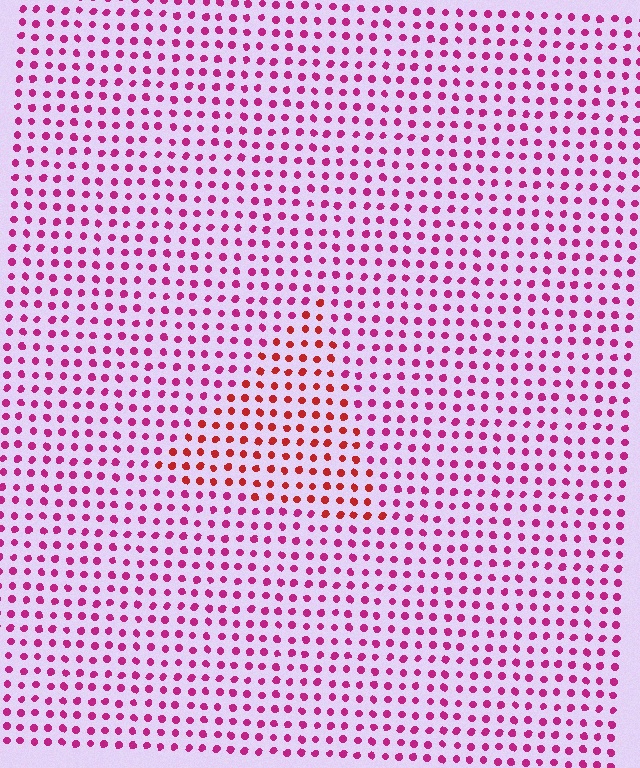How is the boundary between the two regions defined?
The boundary is defined purely by a slight shift in hue (about 36 degrees). Spacing, size, and orientation are identical on both sides.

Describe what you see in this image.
The image is filled with small magenta elements in a uniform arrangement. A triangle-shaped region is visible where the elements are tinted to a slightly different hue, forming a subtle color boundary.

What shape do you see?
I see a triangle.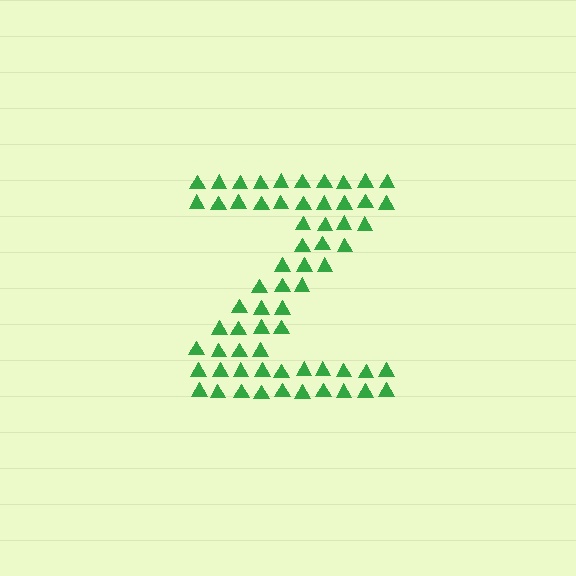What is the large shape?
The large shape is the letter Z.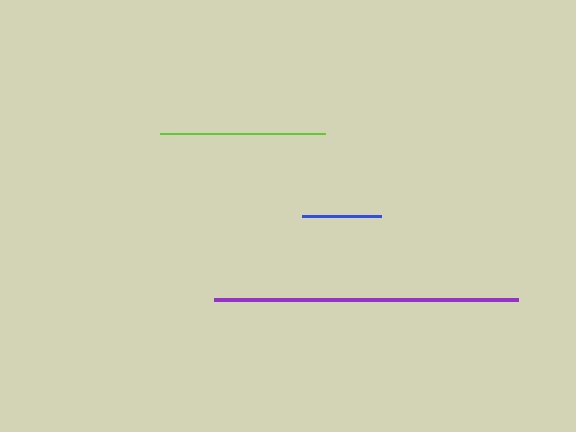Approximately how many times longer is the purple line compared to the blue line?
The purple line is approximately 3.8 times the length of the blue line.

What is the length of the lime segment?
The lime segment is approximately 165 pixels long.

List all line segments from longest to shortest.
From longest to shortest: purple, lime, blue.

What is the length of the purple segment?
The purple segment is approximately 304 pixels long.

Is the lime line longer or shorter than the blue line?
The lime line is longer than the blue line.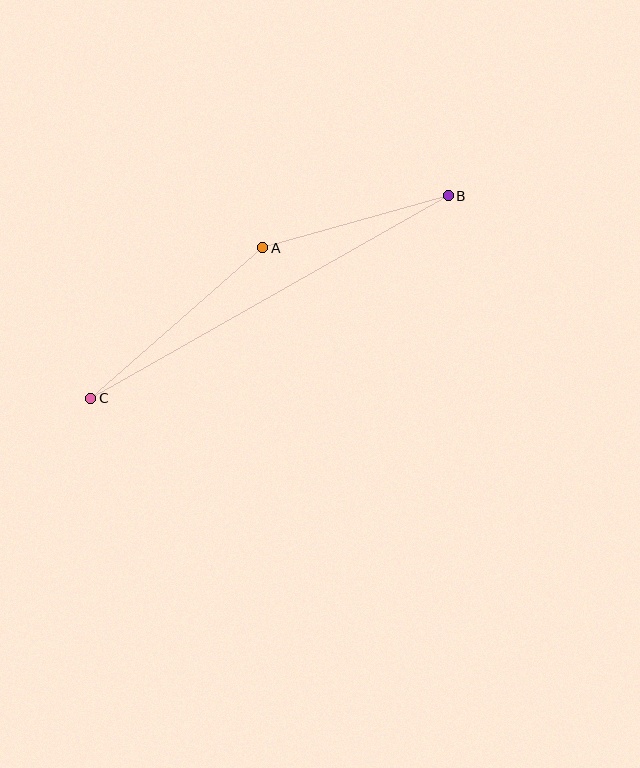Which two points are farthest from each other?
Points B and C are farthest from each other.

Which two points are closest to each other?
Points A and B are closest to each other.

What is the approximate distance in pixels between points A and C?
The distance between A and C is approximately 228 pixels.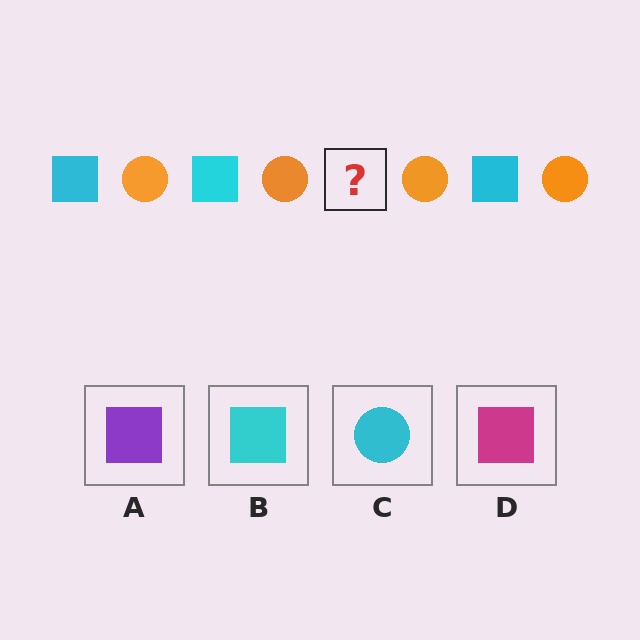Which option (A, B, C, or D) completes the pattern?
B.